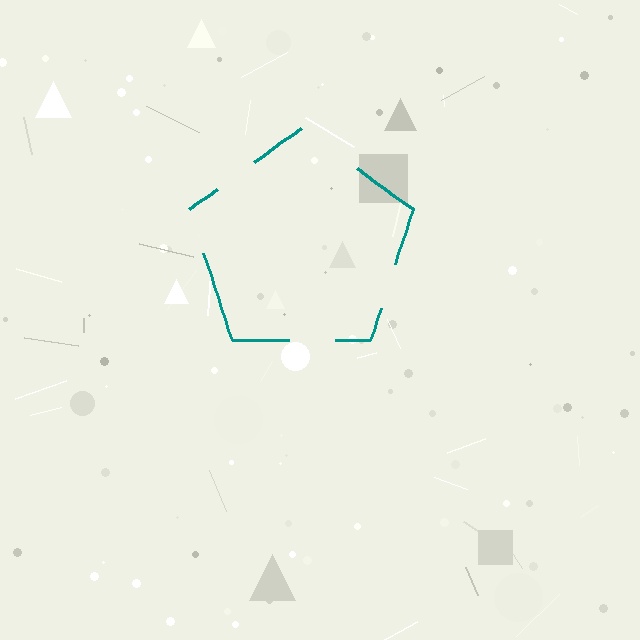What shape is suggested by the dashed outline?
The dashed outline suggests a pentagon.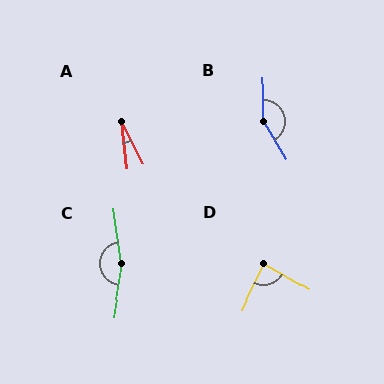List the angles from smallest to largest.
A (21°), D (86°), B (148°), C (163°).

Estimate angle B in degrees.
Approximately 148 degrees.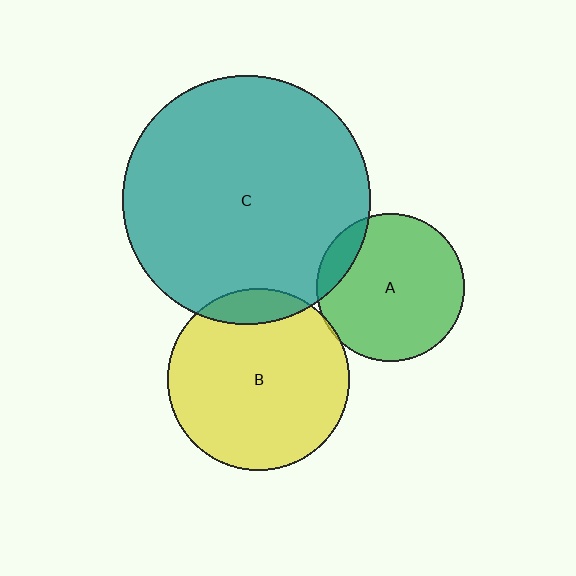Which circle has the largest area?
Circle C (teal).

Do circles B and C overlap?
Yes.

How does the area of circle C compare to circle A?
Approximately 2.8 times.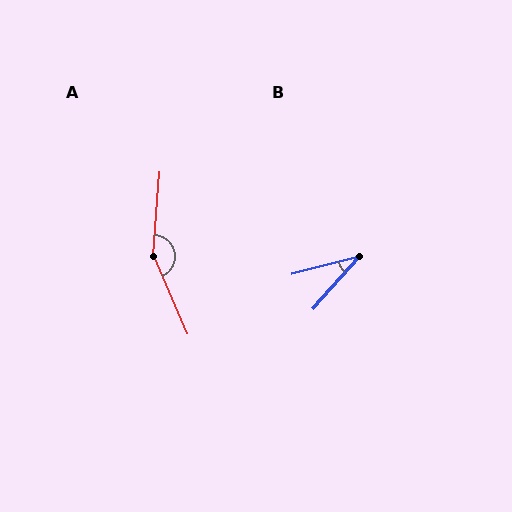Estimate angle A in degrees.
Approximately 152 degrees.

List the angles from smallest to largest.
B (34°), A (152°).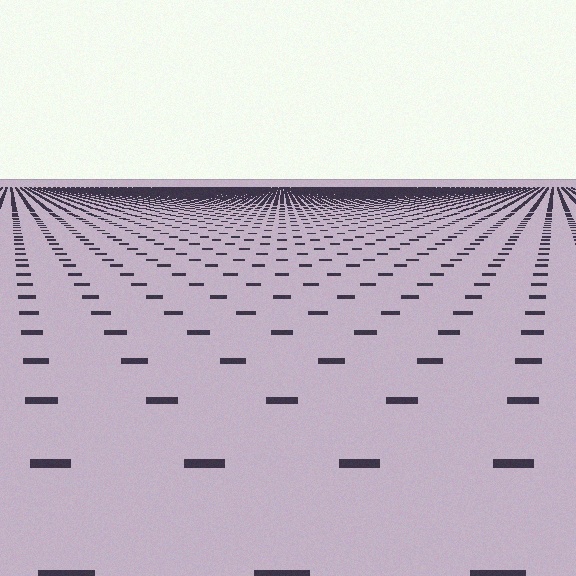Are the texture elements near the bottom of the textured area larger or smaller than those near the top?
Larger. Near the bottom, elements are closer to the viewer and appear at a bigger on-screen size.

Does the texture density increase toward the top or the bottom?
Density increases toward the top.